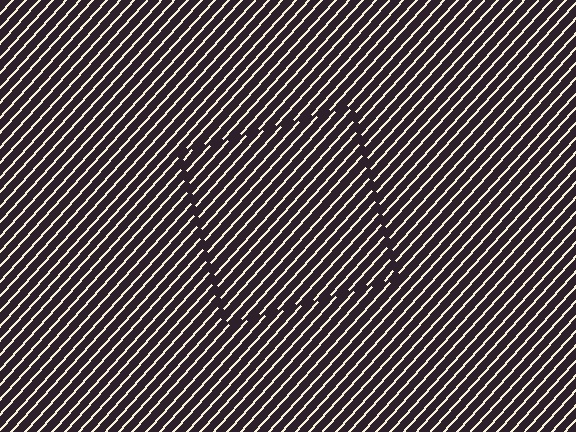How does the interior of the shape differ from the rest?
The interior of the shape contains the same grating, shifted by half a period — the contour is defined by the phase discontinuity where line-ends from the inner and outer gratings abut.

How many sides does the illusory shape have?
4 sides — the line-ends trace a square.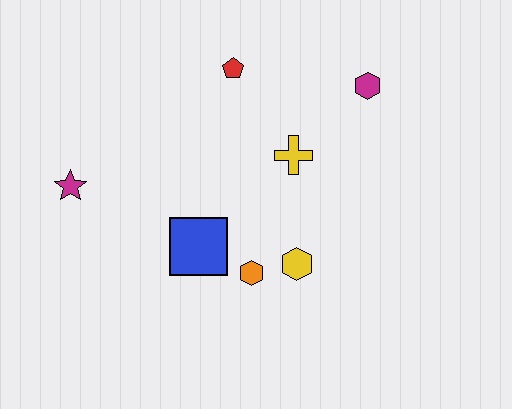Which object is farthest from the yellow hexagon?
The magenta star is farthest from the yellow hexagon.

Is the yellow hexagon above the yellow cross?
No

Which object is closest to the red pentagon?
The yellow cross is closest to the red pentagon.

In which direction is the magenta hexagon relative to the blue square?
The magenta hexagon is to the right of the blue square.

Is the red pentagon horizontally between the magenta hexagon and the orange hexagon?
No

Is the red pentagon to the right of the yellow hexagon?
No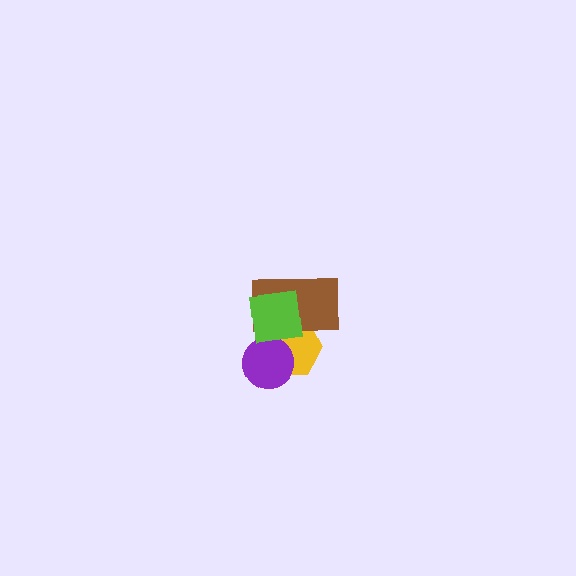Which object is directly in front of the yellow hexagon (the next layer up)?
The purple circle is directly in front of the yellow hexagon.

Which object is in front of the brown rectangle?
The lime square is in front of the brown rectangle.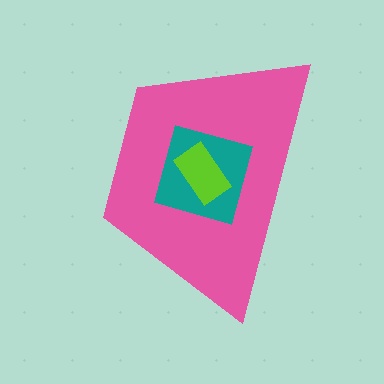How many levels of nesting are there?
3.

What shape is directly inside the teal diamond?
The lime rectangle.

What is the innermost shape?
The lime rectangle.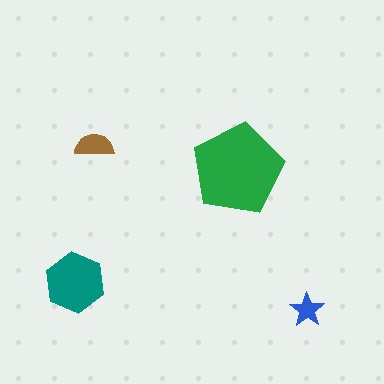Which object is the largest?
The green pentagon.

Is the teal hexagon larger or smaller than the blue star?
Larger.